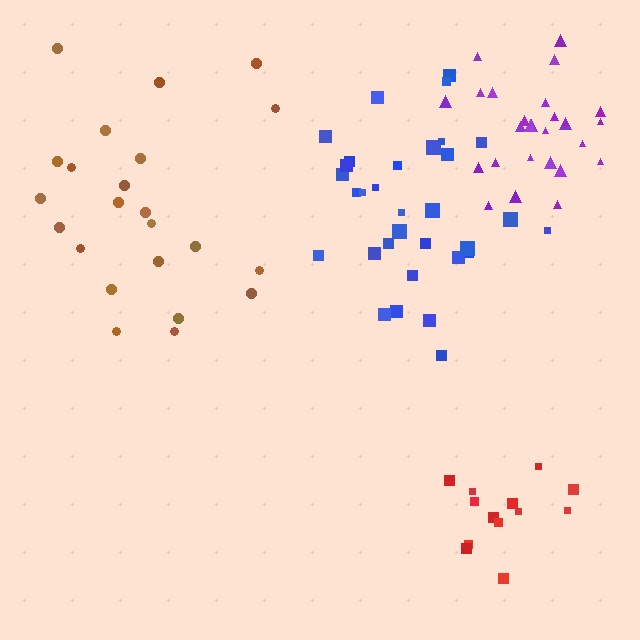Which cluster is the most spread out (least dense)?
Brown.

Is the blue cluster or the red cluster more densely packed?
Red.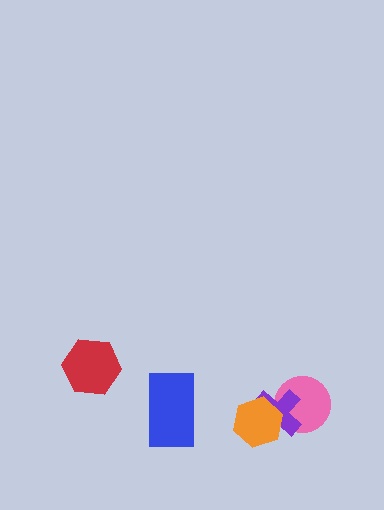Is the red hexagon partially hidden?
No, no other shape covers it.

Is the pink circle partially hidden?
Yes, it is partially covered by another shape.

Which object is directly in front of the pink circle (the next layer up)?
The purple cross is directly in front of the pink circle.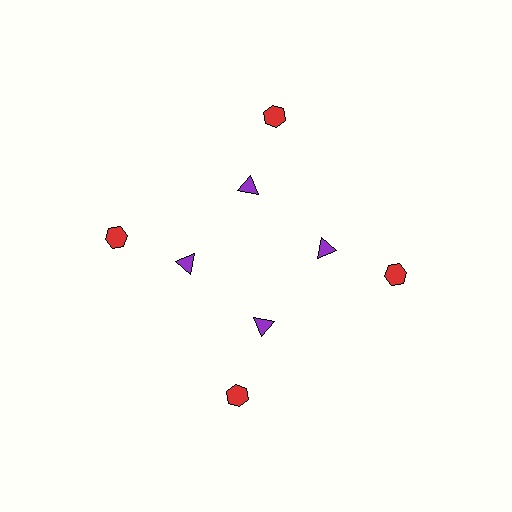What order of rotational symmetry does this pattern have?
This pattern has 4-fold rotational symmetry.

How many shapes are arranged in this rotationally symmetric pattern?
There are 8 shapes, arranged in 4 groups of 2.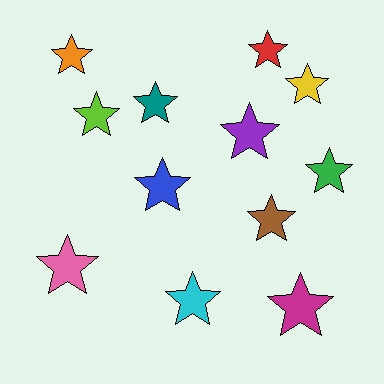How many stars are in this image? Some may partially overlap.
There are 12 stars.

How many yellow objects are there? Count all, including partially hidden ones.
There is 1 yellow object.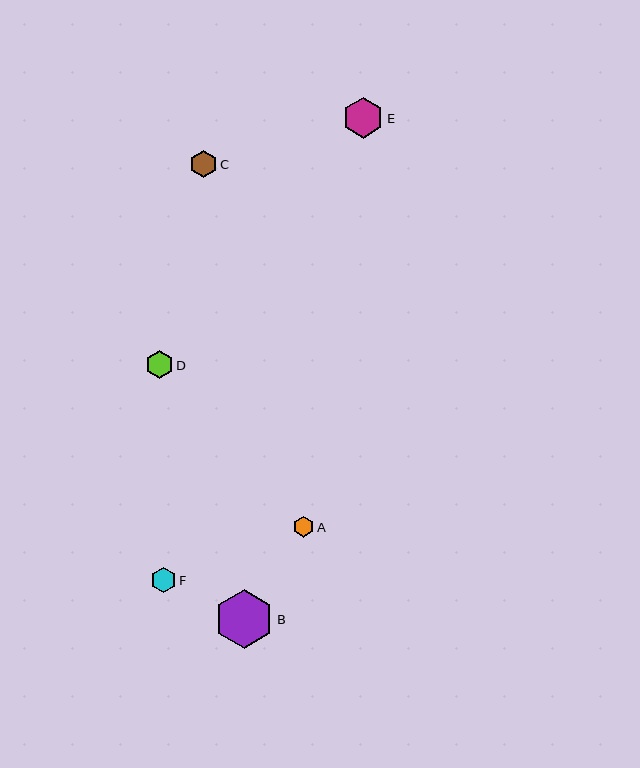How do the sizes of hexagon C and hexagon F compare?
Hexagon C and hexagon F are approximately the same size.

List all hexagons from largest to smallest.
From largest to smallest: B, E, D, C, F, A.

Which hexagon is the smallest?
Hexagon A is the smallest with a size of approximately 21 pixels.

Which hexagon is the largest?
Hexagon B is the largest with a size of approximately 59 pixels.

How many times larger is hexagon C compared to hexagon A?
Hexagon C is approximately 1.3 times the size of hexagon A.